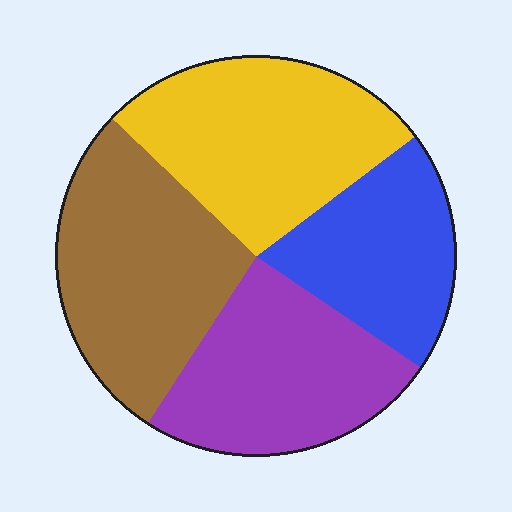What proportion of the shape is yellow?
Yellow covers about 30% of the shape.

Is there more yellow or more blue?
Yellow.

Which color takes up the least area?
Blue, at roughly 20%.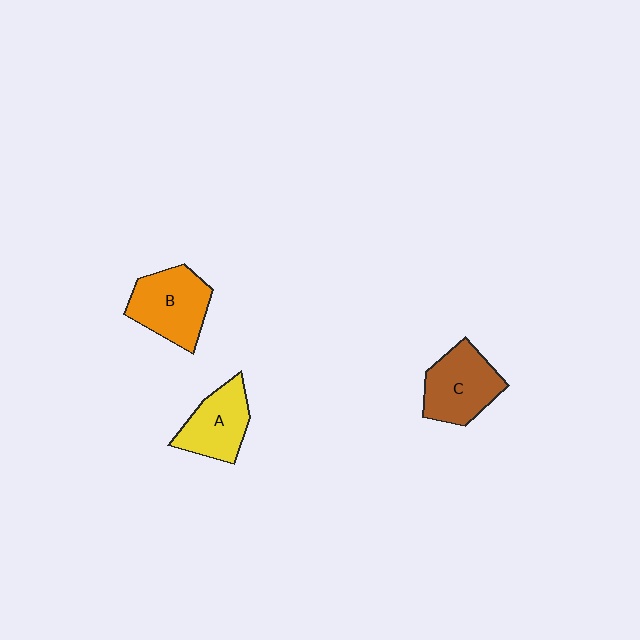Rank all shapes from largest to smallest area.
From largest to smallest: B (orange), C (brown), A (yellow).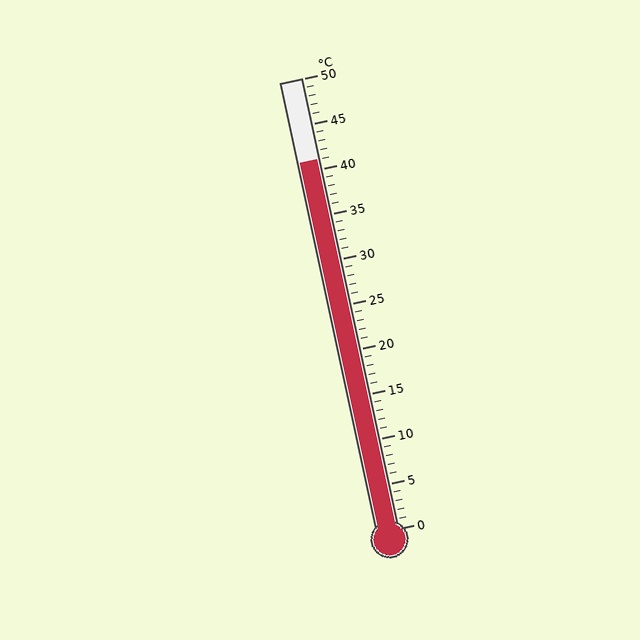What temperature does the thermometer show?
The thermometer shows approximately 41°C.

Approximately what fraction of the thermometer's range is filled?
The thermometer is filled to approximately 80% of its range.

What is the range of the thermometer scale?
The thermometer scale ranges from 0°C to 50°C.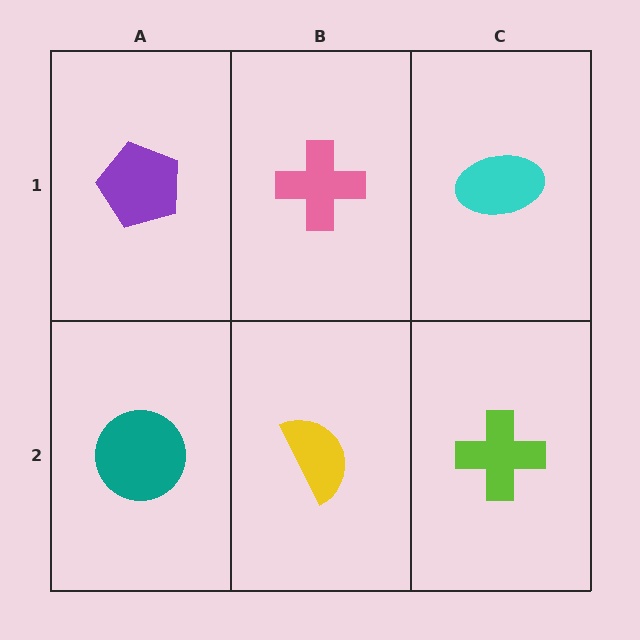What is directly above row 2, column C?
A cyan ellipse.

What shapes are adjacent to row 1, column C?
A lime cross (row 2, column C), a pink cross (row 1, column B).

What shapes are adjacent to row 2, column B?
A pink cross (row 1, column B), a teal circle (row 2, column A), a lime cross (row 2, column C).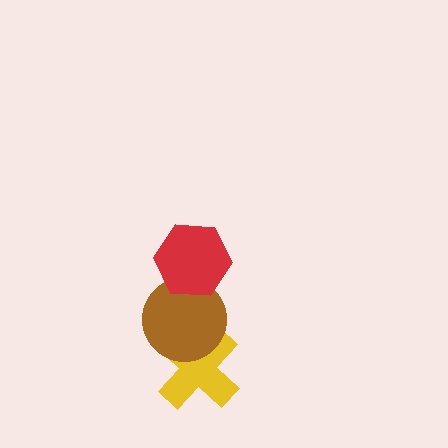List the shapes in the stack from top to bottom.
From top to bottom: the red hexagon, the brown circle, the yellow cross.